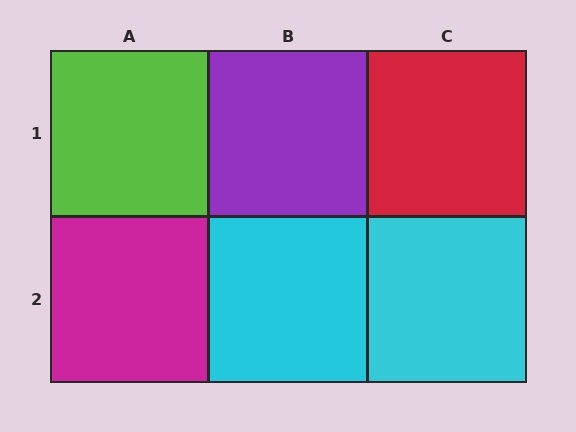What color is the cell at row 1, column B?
Purple.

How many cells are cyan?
2 cells are cyan.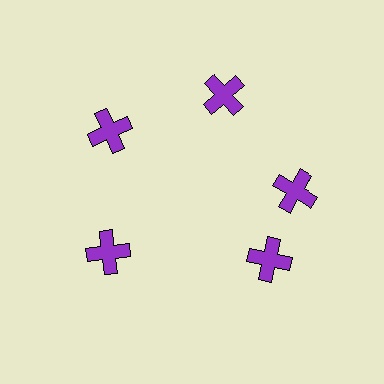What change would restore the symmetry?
The symmetry would be restored by rotating it back into even spacing with its neighbors so that all 5 crosses sit at equal angles and equal distance from the center.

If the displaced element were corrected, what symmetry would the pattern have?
It would have 5-fold rotational symmetry — the pattern would map onto itself every 72 degrees.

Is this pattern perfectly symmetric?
No. The 5 purple crosses are arranged in a ring, but one element near the 5 o'clock position is rotated out of alignment along the ring, breaking the 5-fold rotational symmetry.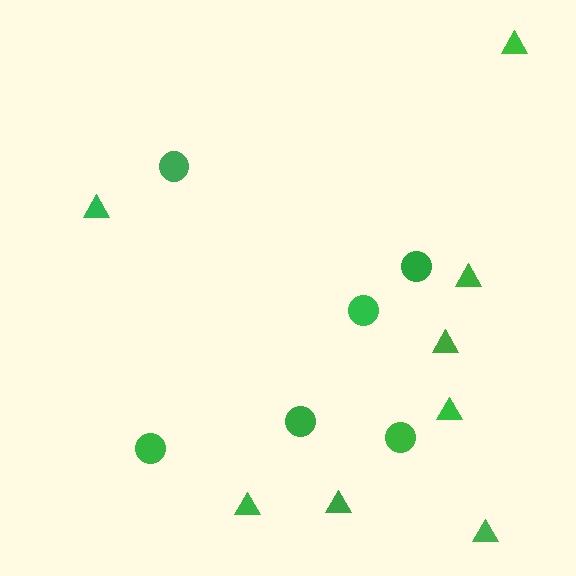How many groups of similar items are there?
There are 2 groups: one group of circles (6) and one group of triangles (8).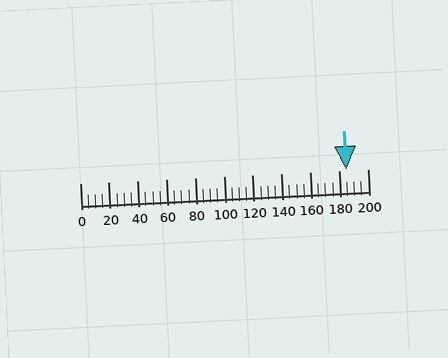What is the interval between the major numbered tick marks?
The major tick marks are spaced 20 units apart.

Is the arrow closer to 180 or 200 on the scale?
The arrow is closer to 180.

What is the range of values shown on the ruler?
The ruler shows values from 0 to 200.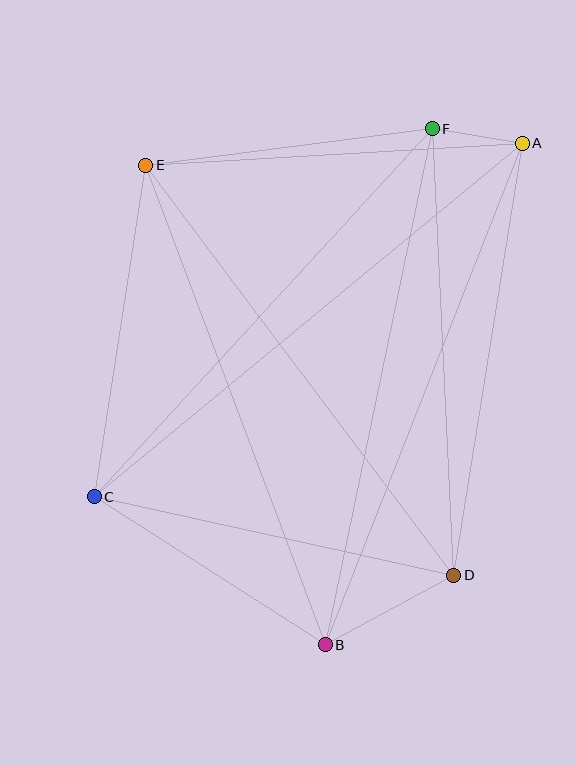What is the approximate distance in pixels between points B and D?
The distance between B and D is approximately 146 pixels.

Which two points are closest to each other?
Points A and F are closest to each other.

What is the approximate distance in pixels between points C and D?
The distance between C and D is approximately 368 pixels.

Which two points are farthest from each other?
Points A and C are farthest from each other.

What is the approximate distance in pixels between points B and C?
The distance between B and C is approximately 274 pixels.